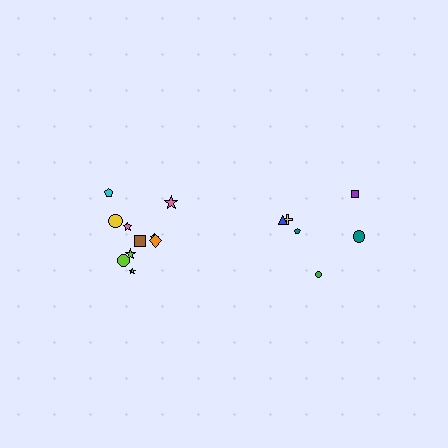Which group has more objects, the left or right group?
The left group.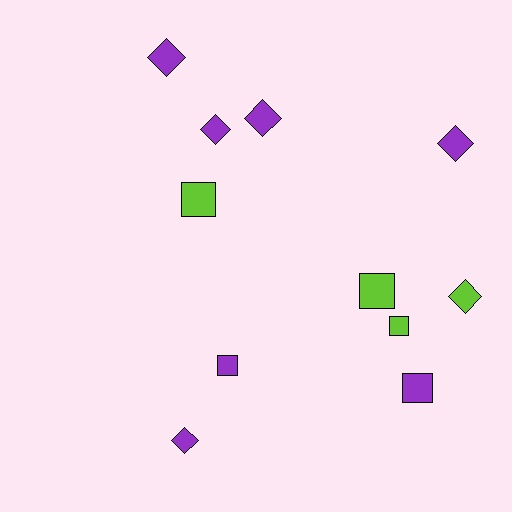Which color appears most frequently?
Purple, with 7 objects.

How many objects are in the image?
There are 11 objects.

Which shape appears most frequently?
Diamond, with 6 objects.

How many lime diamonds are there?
There is 1 lime diamond.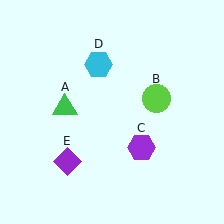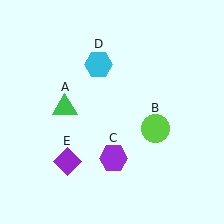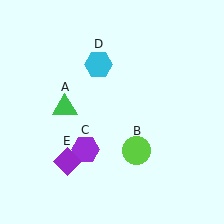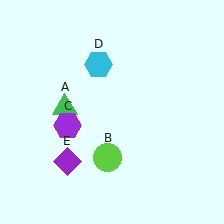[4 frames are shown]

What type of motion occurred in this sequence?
The lime circle (object B), purple hexagon (object C) rotated clockwise around the center of the scene.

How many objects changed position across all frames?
2 objects changed position: lime circle (object B), purple hexagon (object C).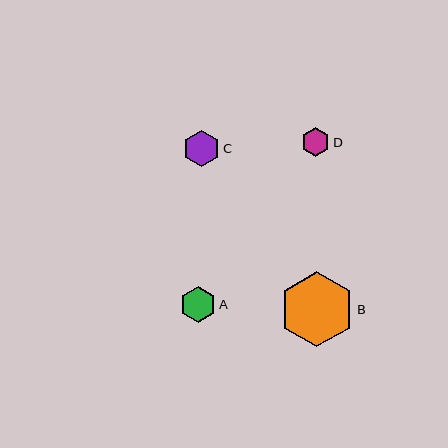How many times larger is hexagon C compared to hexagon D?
Hexagon C is approximately 1.3 times the size of hexagon D.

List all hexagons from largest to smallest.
From largest to smallest: B, C, A, D.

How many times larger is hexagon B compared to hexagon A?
Hexagon B is approximately 2.1 times the size of hexagon A.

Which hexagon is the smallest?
Hexagon D is the smallest with a size of approximately 28 pixels.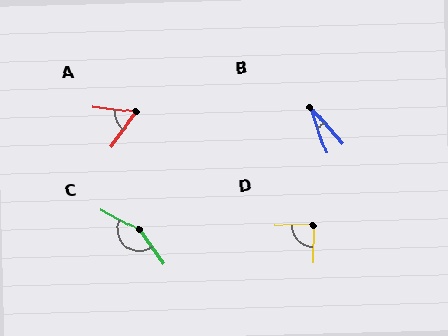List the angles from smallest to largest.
B (22°), A (61°), D (89°), C (154°).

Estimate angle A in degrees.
Approximately 61 degrees.